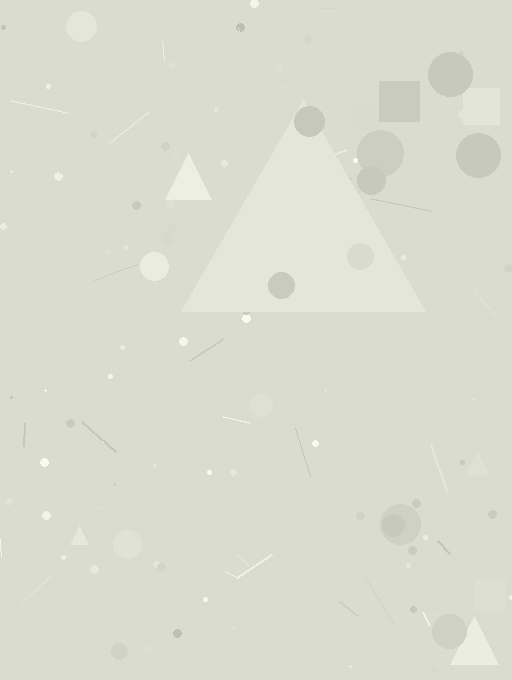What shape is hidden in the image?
A triangle is hidden in the image.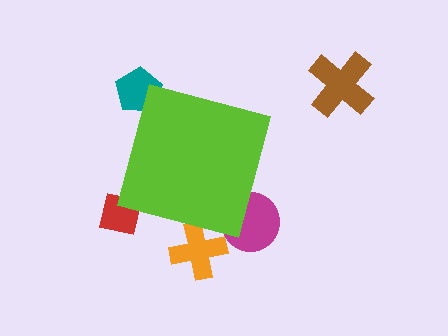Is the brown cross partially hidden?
No, the brown cross is fully visible.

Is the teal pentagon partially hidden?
Yes, the teal pentagon is partially hidden behind the lime square.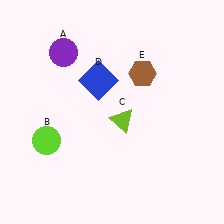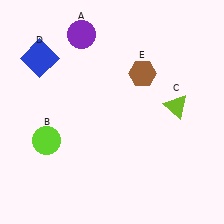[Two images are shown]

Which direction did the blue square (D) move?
The blue square (D) moved left.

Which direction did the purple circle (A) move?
The purple circle (A) moved up.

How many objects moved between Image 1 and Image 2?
3 objects moved between the two images.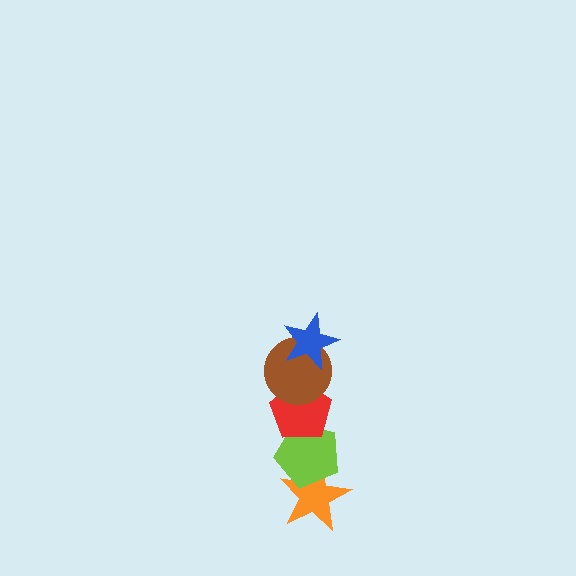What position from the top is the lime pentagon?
The lime pentagon is 4th from the top.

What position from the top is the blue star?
The blue star is 1st from the top.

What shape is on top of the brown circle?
The blue star is on top of the brown circle.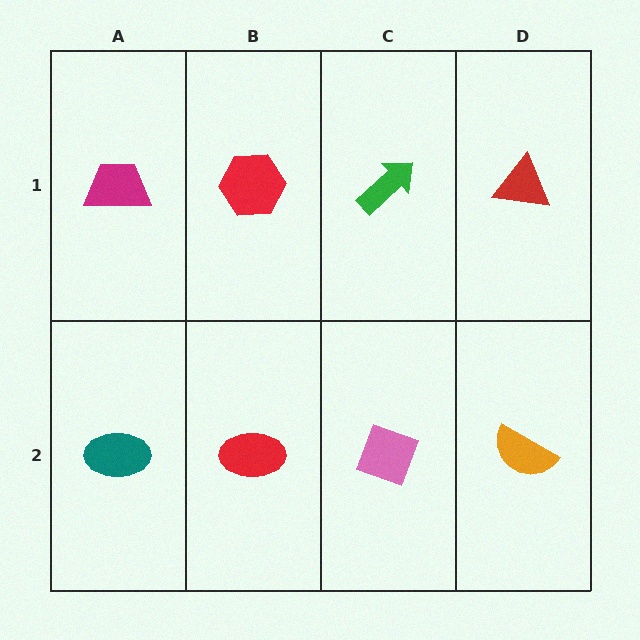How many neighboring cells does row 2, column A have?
2.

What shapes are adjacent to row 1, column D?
An orange semicircle (row 2, column D), a green arrow (row 1, column C).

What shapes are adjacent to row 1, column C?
A pink diamond (row 2, column C), a red hexagon (row 1, column B), a red triangle (row 1, column D).